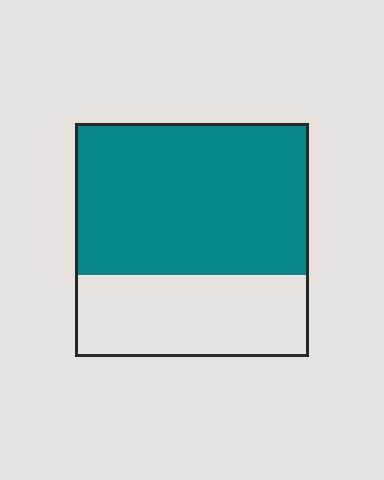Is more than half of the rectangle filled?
Yes.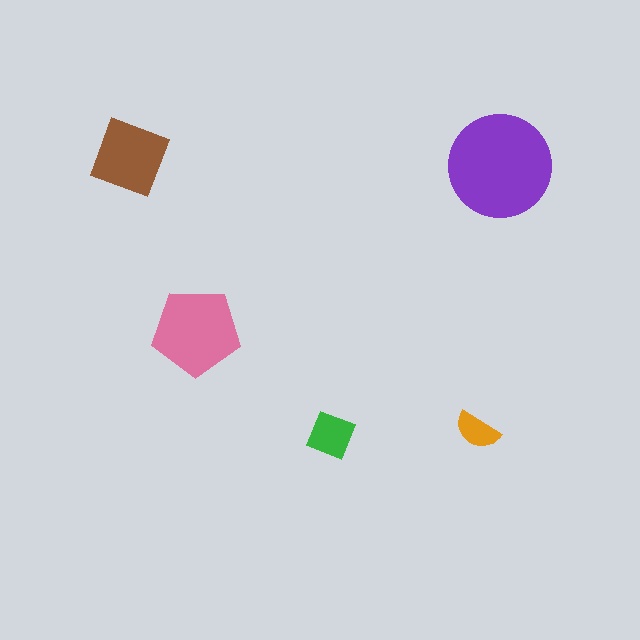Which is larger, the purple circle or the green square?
The purple circle.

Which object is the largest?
The purple circle.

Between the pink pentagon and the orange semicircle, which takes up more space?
The pink pentagon.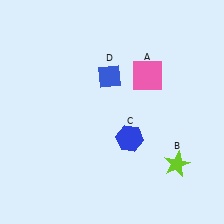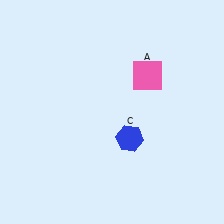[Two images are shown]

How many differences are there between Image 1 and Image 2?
There are 2 differences between the two images.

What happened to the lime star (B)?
The lime star (B) was removed in Image 2. It was in the bottom-right area of Image 1.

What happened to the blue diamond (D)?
The blue diamond (D) was removed in Image 2. It was in the top-left area of Image 1.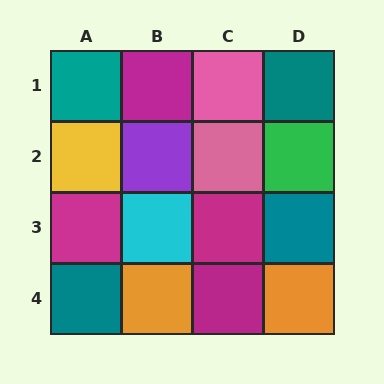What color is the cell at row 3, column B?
Cyan.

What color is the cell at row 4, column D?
Orange.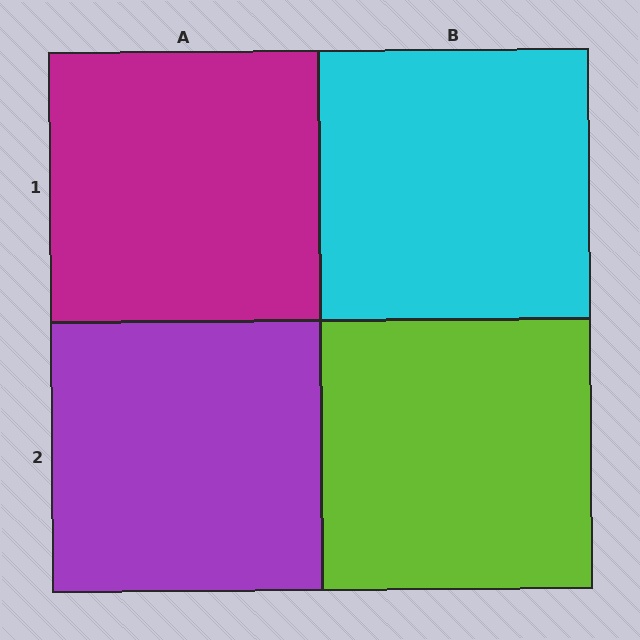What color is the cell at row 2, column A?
Purple.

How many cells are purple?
1 cell is purple.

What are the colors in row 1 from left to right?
Magenta, cyan.